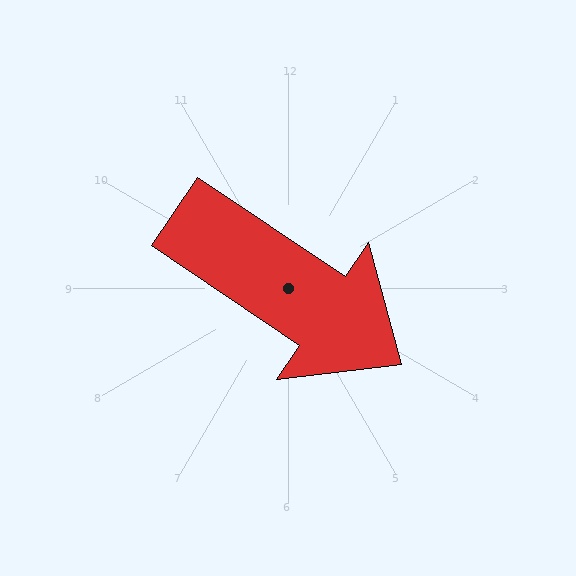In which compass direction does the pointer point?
Southeast.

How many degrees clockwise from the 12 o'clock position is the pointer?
Approximately 124 degrees.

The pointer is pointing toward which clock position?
Roughly 4 o'clock.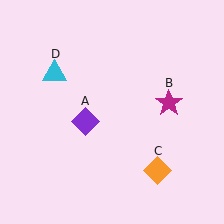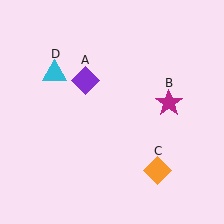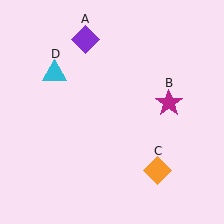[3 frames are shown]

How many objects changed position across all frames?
1 object changed position: purple diamond (object A).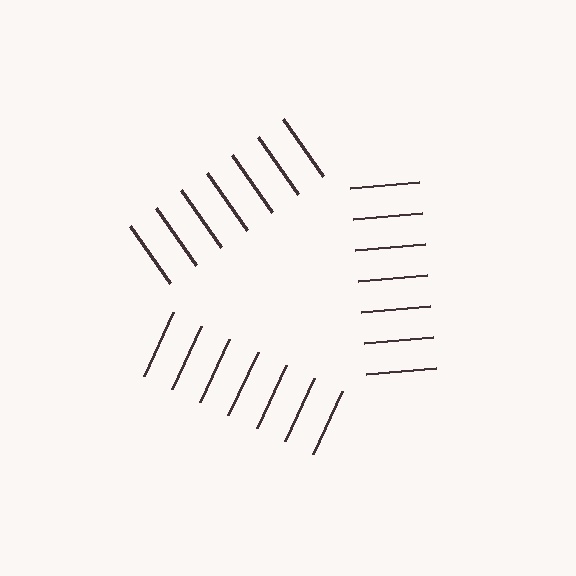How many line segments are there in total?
21 — 7 along each of the 3 edges.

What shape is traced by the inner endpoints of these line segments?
An illusory triangle — the line segments terminate on its edges but no continuous stroke is drawn.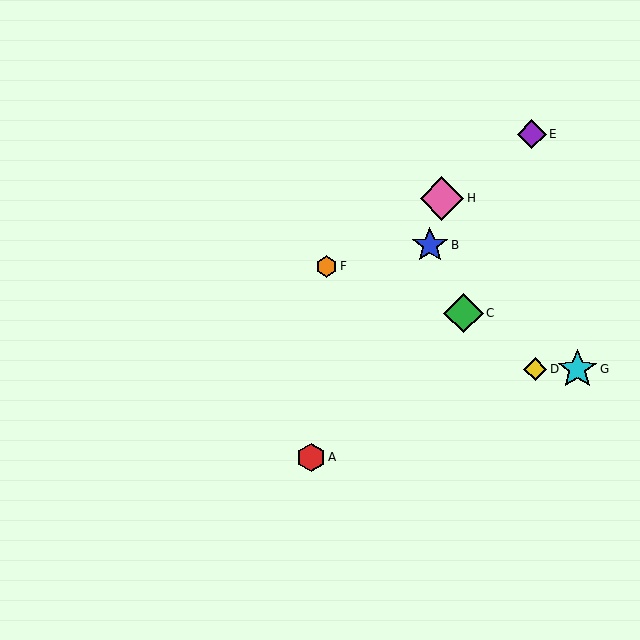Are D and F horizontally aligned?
No, D is at y≈369 and F is at y≈266.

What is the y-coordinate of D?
Object D is at y≈369.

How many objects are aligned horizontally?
2 objects (D, G) are aligned horizontally.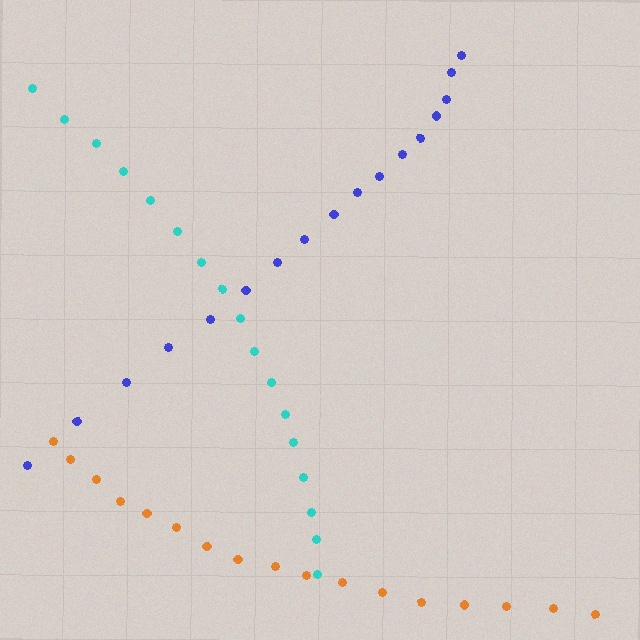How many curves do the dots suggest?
There are 3 distinct paths.